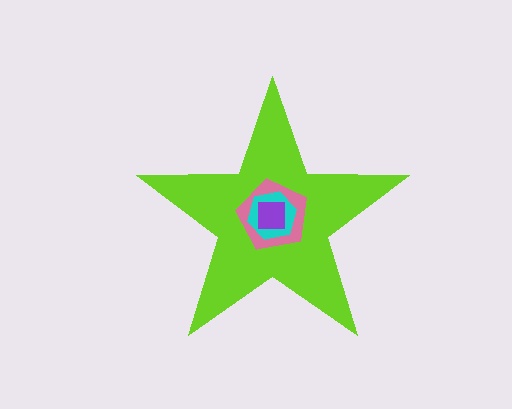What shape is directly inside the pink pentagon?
The cyan hexagon.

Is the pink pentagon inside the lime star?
Yes.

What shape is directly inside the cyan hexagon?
The purple square.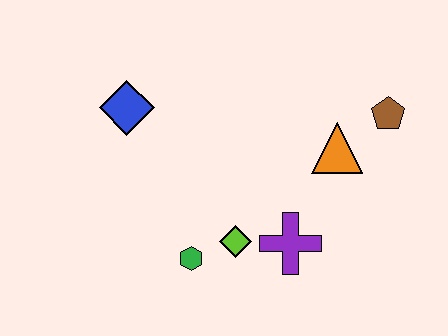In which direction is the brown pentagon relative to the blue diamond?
The brown pentagon is to the right of the blue diamond.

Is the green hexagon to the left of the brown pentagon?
Yes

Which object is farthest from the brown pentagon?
The blue diamond is farthest from the brown pentagon.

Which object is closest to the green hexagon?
The lime diamond is closest to the green hexagon.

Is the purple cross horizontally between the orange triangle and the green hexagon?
Yes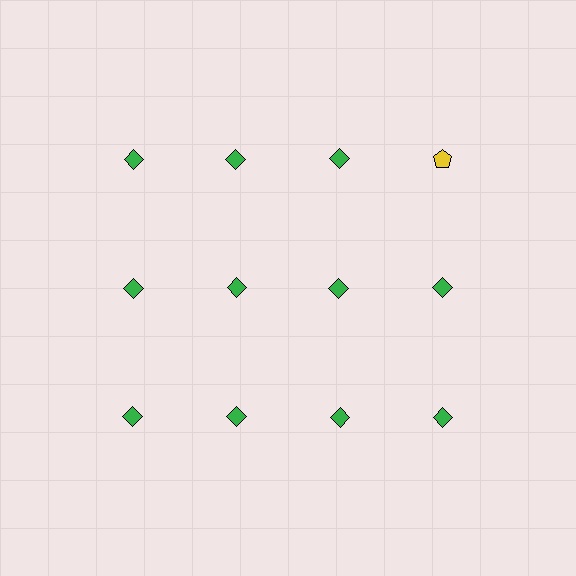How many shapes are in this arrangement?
There are 12 shapes arranged in a grid pattern.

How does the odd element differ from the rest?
It differs in both color (yellow instead of green) and shape (pentagon instead of diamond).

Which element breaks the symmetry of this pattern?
The yellow pentagon in the top row, second from right column breaks the symmetry. All other shapes are green diamonds.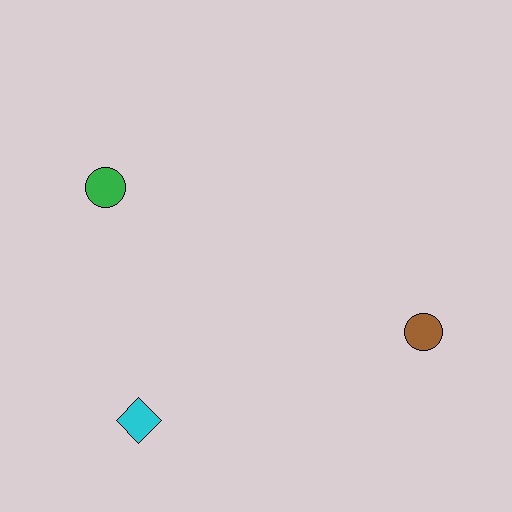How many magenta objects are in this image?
There are no magenta objects.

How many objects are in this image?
There are 3 objects.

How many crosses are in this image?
There are no crosses.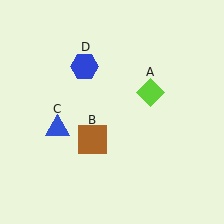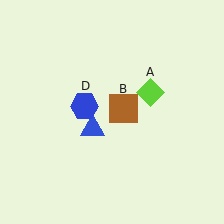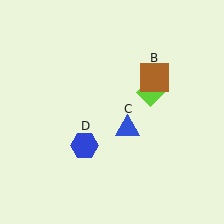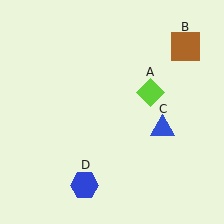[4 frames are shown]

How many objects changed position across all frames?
3 objects changed position: brown square (object B), blue triangle (object C), blue hexagon (object D).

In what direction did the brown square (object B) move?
The brown square (object B) moved up and to the right.